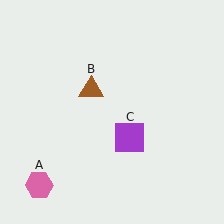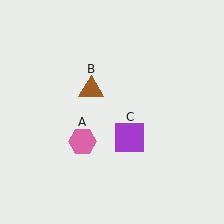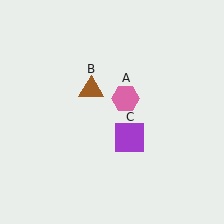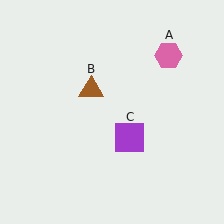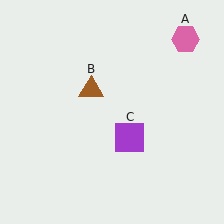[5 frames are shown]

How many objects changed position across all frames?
1 object changed position: pink hexagon (object A).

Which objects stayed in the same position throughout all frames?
Brown triangle (object B) and purple square (object C) remained stationary.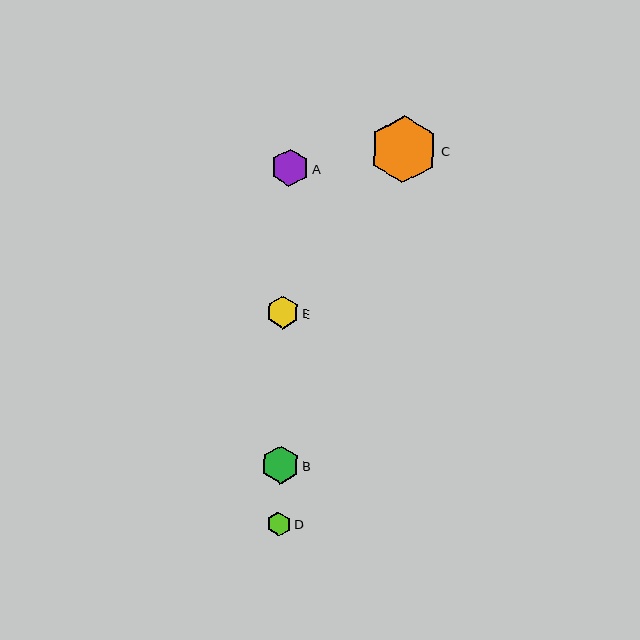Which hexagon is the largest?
Hexagon C is the largest with a size of approximately 67 pixels.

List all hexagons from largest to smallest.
From largest to smallest: C, B, A, E, D.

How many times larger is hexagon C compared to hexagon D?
Hexagon C is approximately 2.8 times the size of hexagon D.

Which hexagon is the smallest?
Hexagon D is the smallest with a size of approximately 24 pixels.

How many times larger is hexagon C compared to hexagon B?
Hexagon C is approximately 1.8 times the size of hexagon B.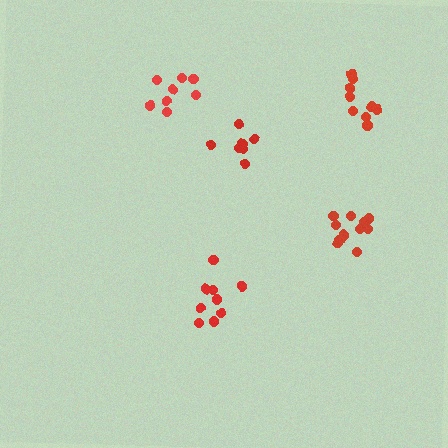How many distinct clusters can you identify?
There are 5 distinct clusters.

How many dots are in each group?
Group 1: 7 dots, Group 2: 9 dots, Group 3: 8 dots, Group 4: 9 dots, Group 5: 11 dots (44 total).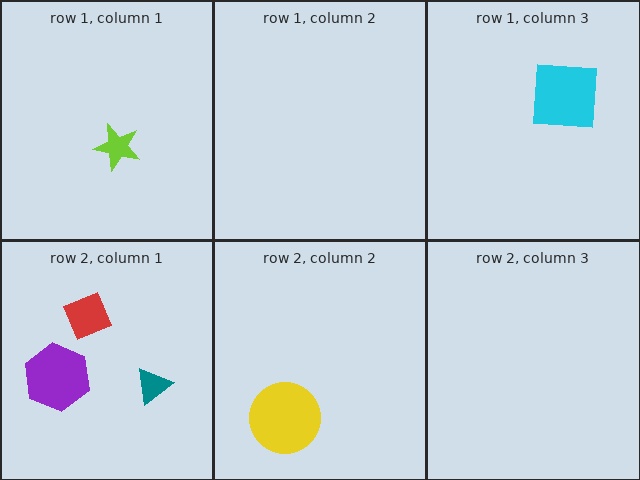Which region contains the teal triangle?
The row 2, column 1 region.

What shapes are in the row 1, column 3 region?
The cyan square.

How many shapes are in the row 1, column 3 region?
1.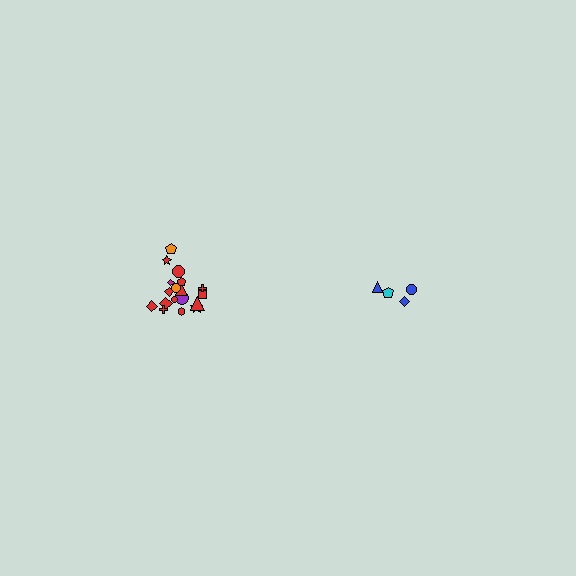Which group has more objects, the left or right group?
The left group.